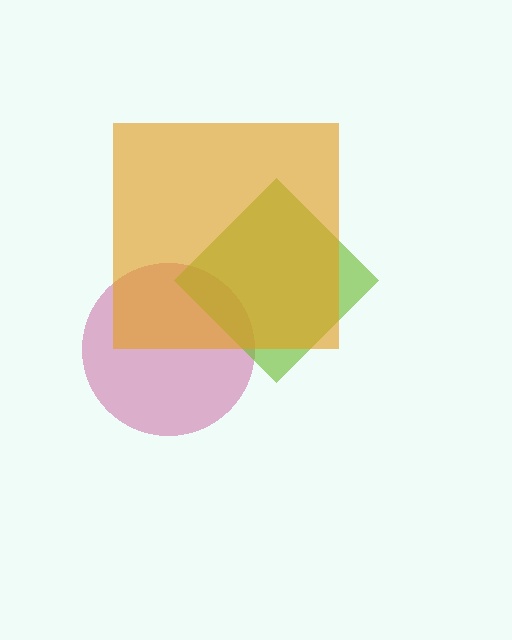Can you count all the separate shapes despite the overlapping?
Yes, there are 3 separate shapes.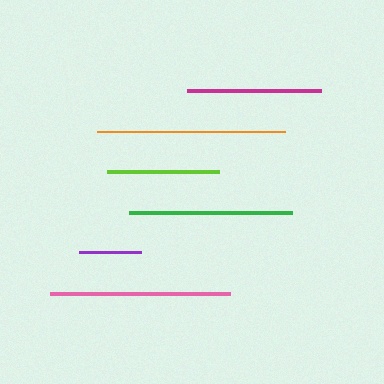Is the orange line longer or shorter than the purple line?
The orange line is longer than the purple line.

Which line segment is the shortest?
The purple line is the shortest at approximately 62 pixels.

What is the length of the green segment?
The green segment is approximately 163 pixels long.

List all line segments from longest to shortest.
From longest to shortest: orange, pink, green, magenta, lime, purple.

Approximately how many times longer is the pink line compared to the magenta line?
The pink line is approximately 1.3 times the length of the magenta line.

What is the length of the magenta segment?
The magenta segment is approximately 135 pixels long.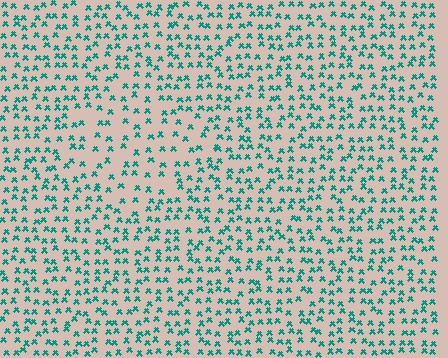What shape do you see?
I see a diamond.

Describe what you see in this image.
The image contains small teal elements arranged at two different densities. A diamond-shaped region is visible where the elements are less densely packed than the surrounding area.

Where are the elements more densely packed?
The elements are more densely packed outside the diamond boundary.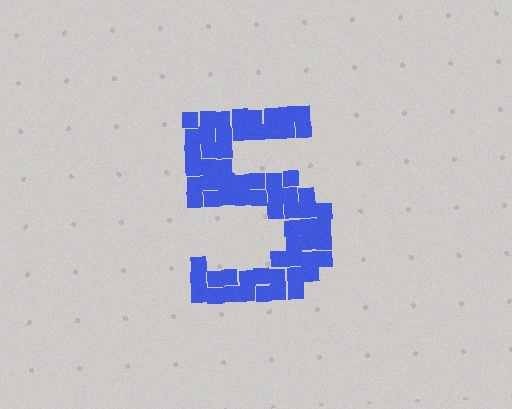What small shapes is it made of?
It is made of small squares.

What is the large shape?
The large shape is the digit 5.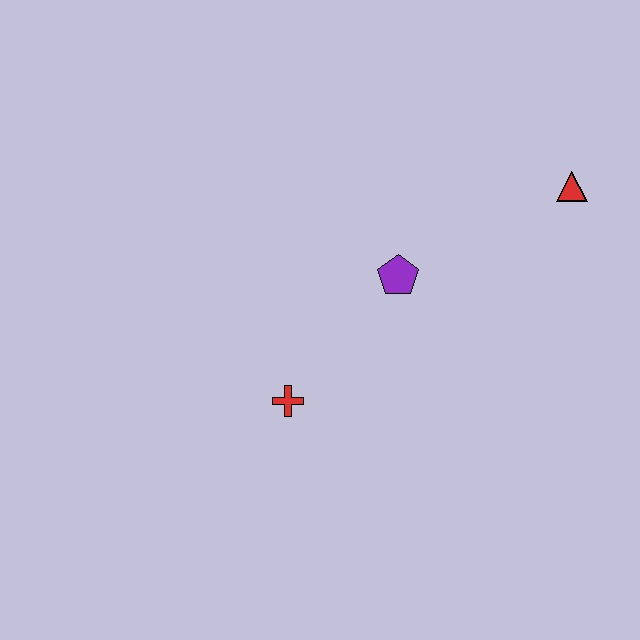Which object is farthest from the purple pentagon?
The red triangle is farthest from the purple pentagon.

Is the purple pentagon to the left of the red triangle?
Yes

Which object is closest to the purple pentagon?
The red cross is closest to the purple pentagon.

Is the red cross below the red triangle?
Yes